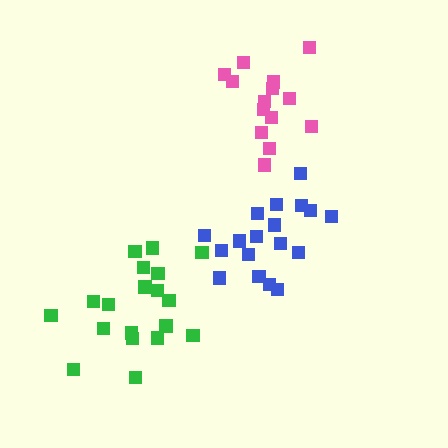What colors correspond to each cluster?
The clusters are colored: blue, green, pink.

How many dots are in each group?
Group 1: 18 dots, Group 2: 19 dots, Group 3: 14 dots (51 total).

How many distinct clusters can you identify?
There are 3 distinct clusters.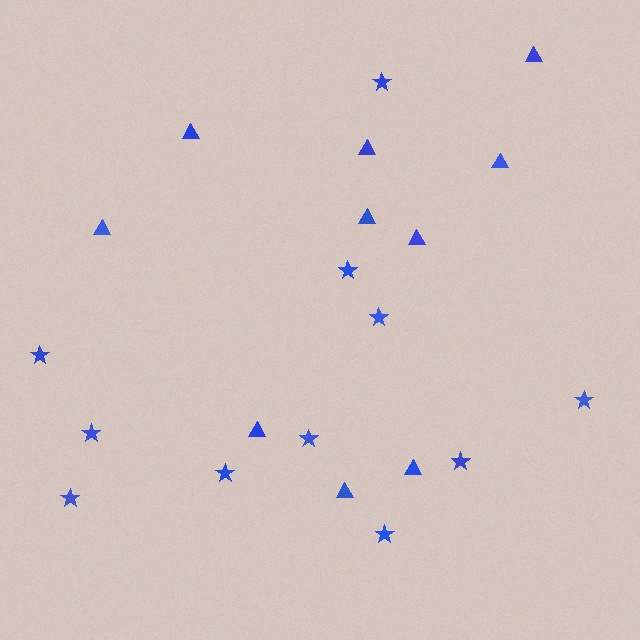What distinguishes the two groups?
There are 2 groups: one group of stars (11) and one group of triangles (10).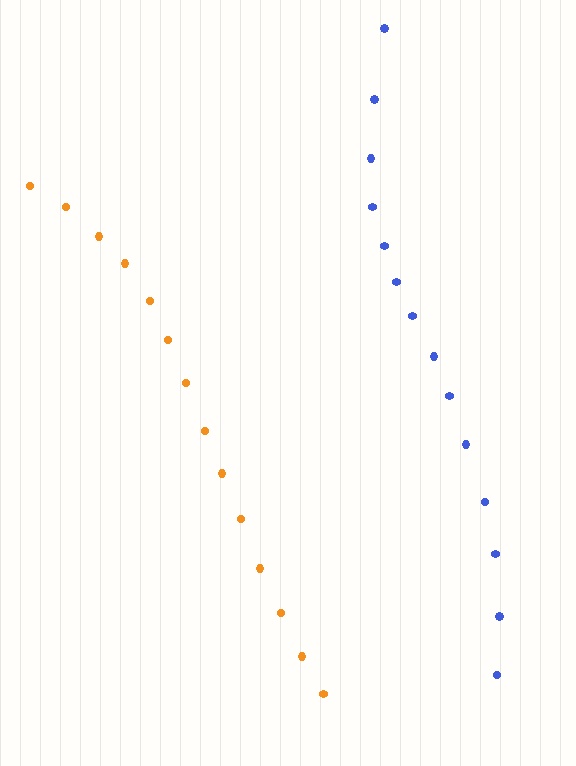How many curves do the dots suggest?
There are 2 distinct paths.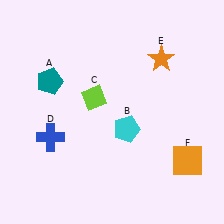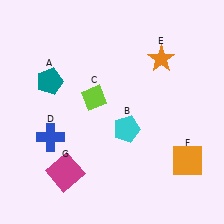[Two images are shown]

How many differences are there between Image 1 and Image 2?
There is 1 difference between the two images.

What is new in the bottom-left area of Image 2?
A magenta square (G) was added in the bottom-left area of Image 2.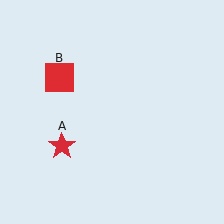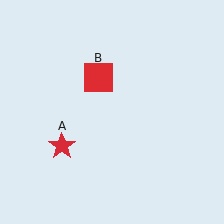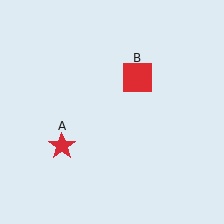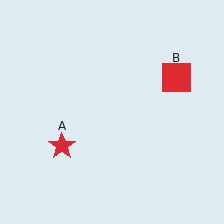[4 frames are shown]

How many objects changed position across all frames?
1 object changed position: red square (object B).